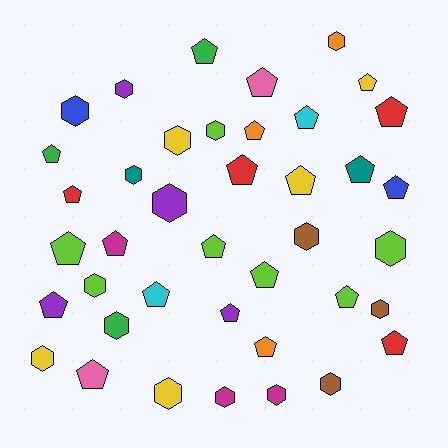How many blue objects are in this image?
There are 2 blue objects.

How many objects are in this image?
There are 40 objects.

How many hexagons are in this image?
There are 17 hexagons.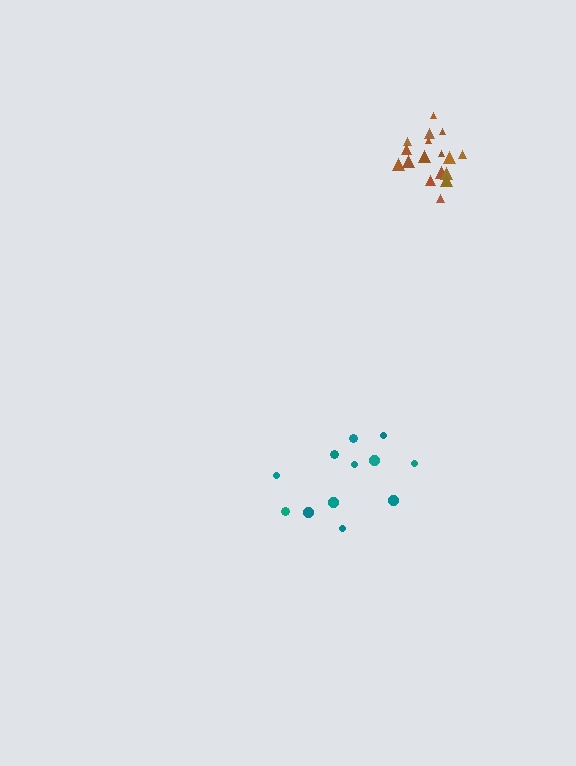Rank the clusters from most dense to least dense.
brown, teal.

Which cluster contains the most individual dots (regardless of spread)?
Brown (17).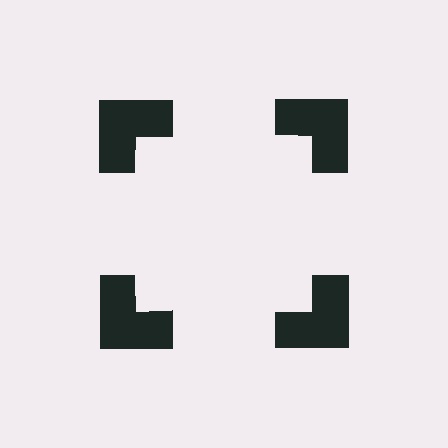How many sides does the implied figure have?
4 sides.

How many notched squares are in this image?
There are 4 — one at each vertex of the illusory square.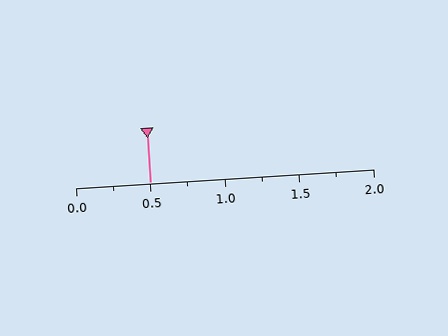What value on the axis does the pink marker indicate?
The marker indicates approximately 0.5.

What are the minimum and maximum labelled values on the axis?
The axis runs from 0.0 to 2.0.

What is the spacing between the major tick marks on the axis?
The major ticks are spaced 0.5 apart.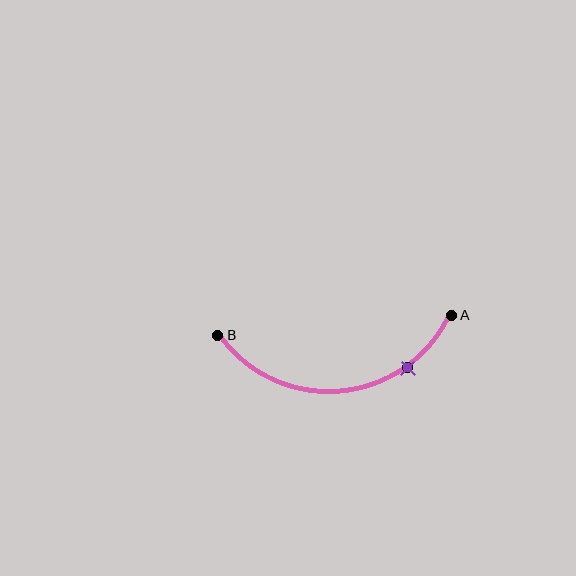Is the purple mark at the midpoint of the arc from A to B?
No. The purple mark lies on the arc but is closer to endpoint A. The arc midpoint would be at the point on the curve equidistant along the arc from both A and B.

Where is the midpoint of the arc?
The arc midpoint is the point on the curve farthest from the straight line joining A and B. It sits below that line.